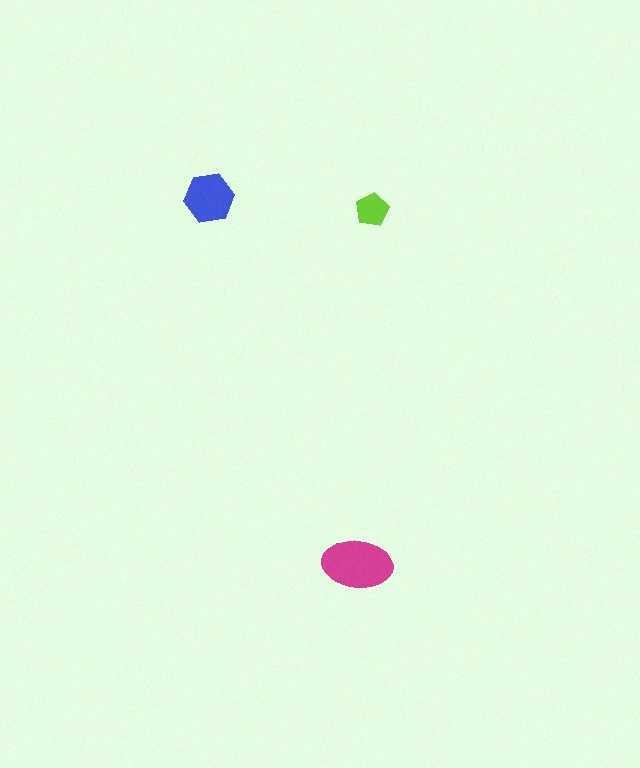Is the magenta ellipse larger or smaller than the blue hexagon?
Larger.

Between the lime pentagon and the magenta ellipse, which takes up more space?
The magenta ellipse.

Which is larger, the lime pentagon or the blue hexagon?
The blue hexagon.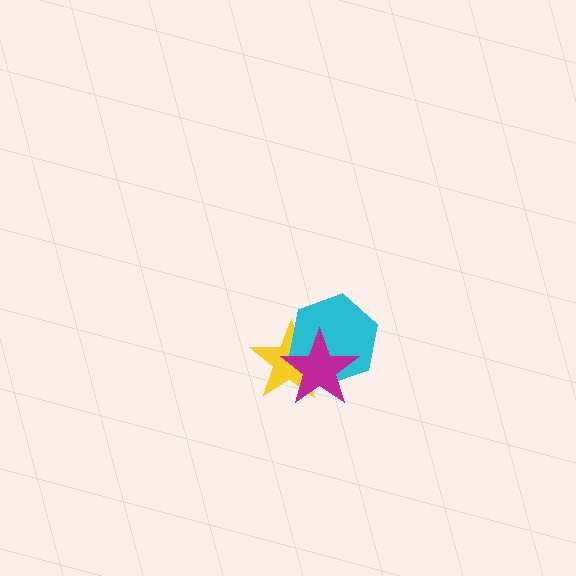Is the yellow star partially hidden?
Yes, it is partially covered by another shape.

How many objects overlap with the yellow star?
2 objects overlap with the yellow star.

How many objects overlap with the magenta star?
2 objects overlap with the magenta star.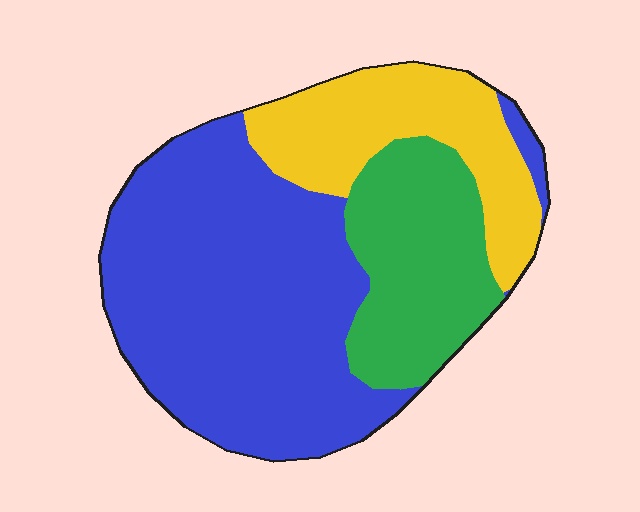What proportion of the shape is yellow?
Yellow covers around 20% of the shape.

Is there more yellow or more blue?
Blue.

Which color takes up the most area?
Blue, at roughly 55%.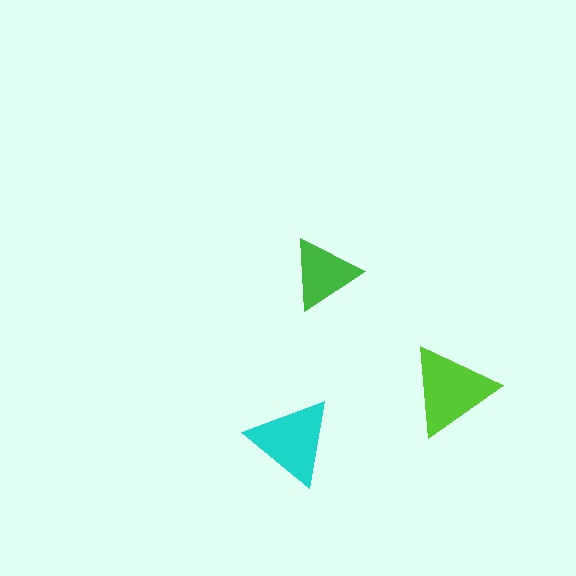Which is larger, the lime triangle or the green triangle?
The lime one.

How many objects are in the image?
There are 3 objects in the image.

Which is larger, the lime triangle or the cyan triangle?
The lime one.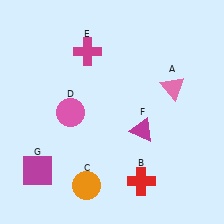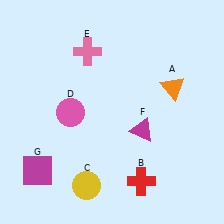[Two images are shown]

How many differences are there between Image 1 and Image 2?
There are 3 differences between the two images.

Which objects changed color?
A changed from pink to orange. C changed from orange to yellow. E changed from magenta to pink.